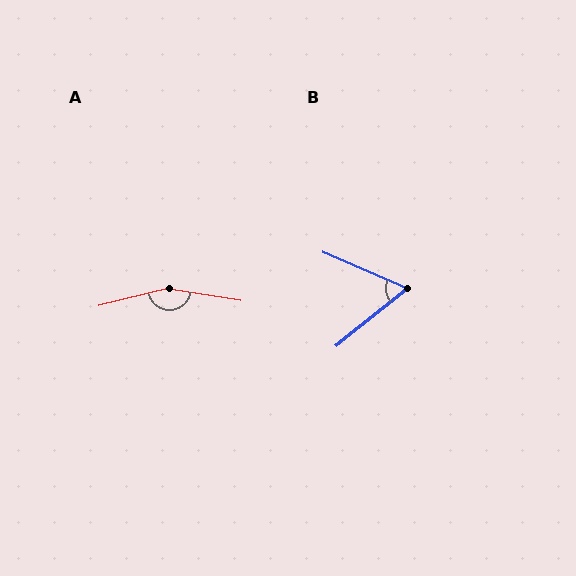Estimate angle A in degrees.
Approximately 157 degrees.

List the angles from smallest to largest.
B (62°), A (157°).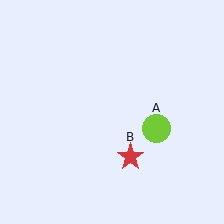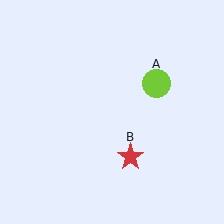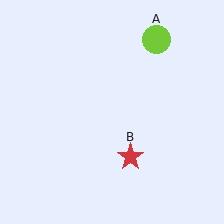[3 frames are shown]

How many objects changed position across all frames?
1 object changed position: lime circle (object A).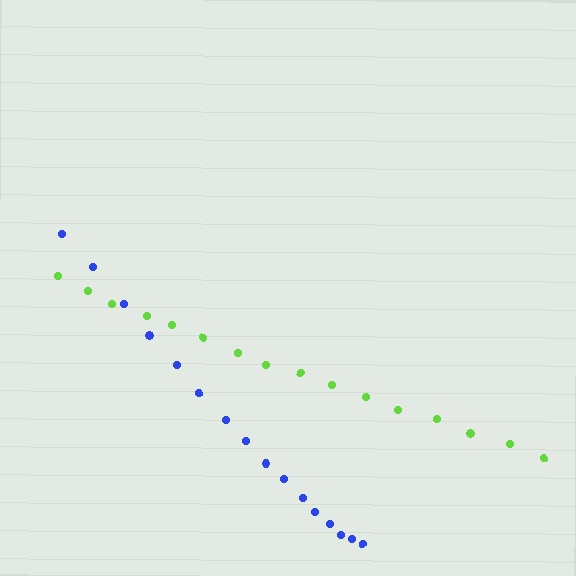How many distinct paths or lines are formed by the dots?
There are 2 distinct paths.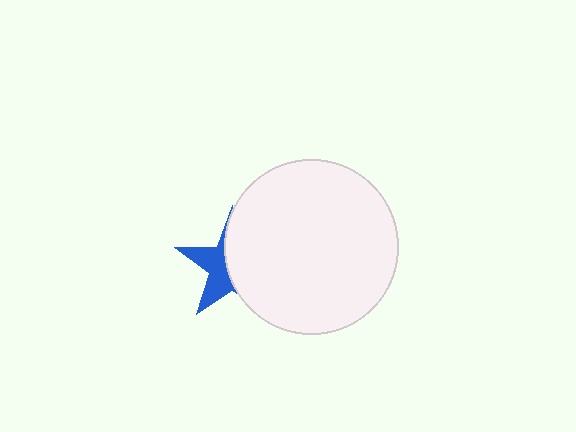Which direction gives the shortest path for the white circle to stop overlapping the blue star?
Moving right gives the shortest separation.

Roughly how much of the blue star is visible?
A small part of it is visible (roughly 41%).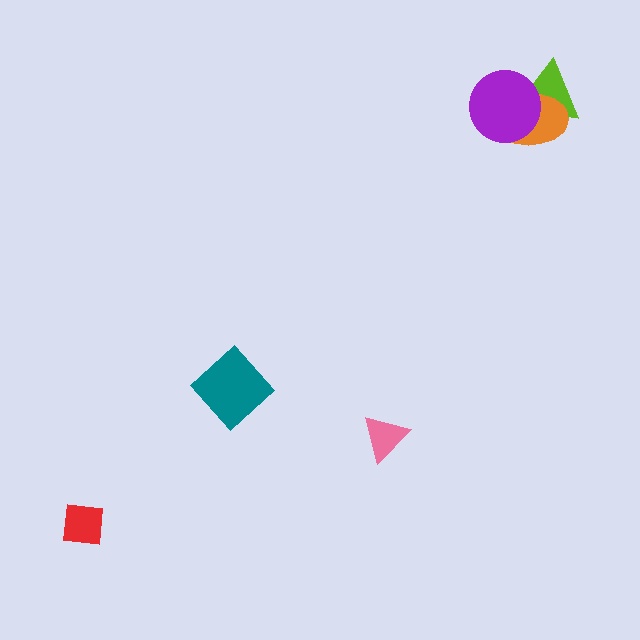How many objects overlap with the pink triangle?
0 objects overlap with the pink triangle.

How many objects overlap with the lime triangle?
2 objects overlap with the lime triangle.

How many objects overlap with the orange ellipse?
2 objects overlap with the orange ellipse.